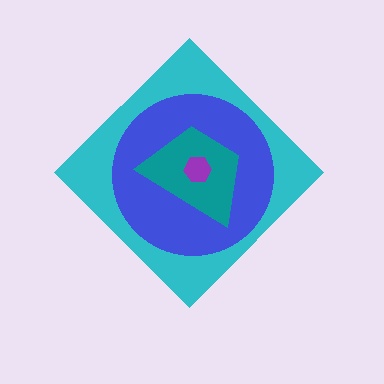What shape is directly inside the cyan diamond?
The blue circle.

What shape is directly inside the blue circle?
The teal trapezoid.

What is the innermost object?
The purple hexagon.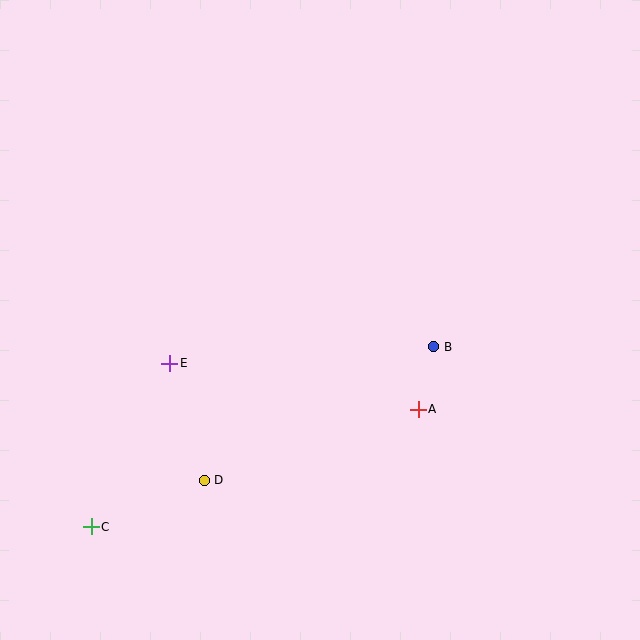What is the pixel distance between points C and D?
The distance between C and D is 122 pixels.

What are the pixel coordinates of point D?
Point D is at (204, 480).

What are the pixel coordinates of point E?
Point E is at (170, 363).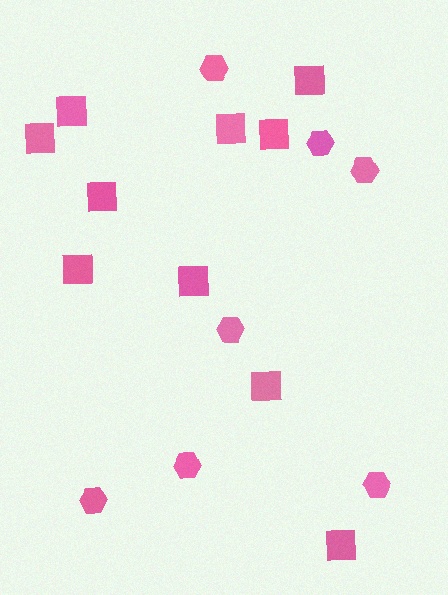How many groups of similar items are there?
There are 2 groups: one group of hexagons (7) and one group of squares (10).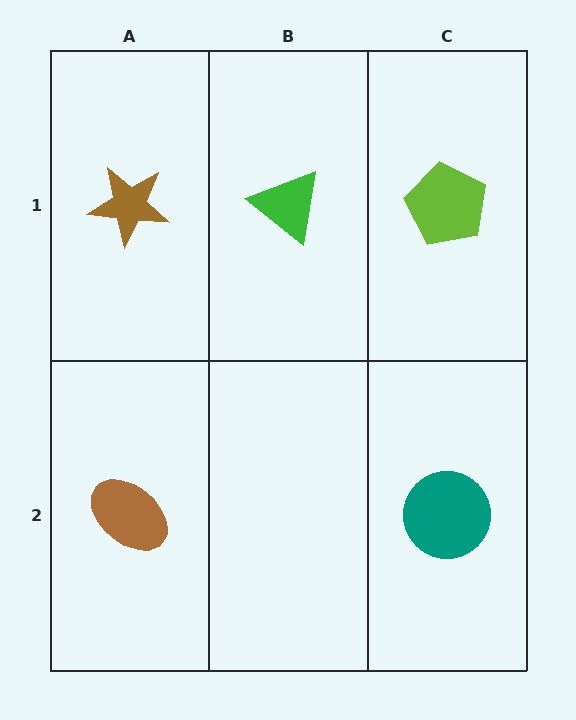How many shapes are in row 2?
2 shapes.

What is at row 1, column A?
A brown star.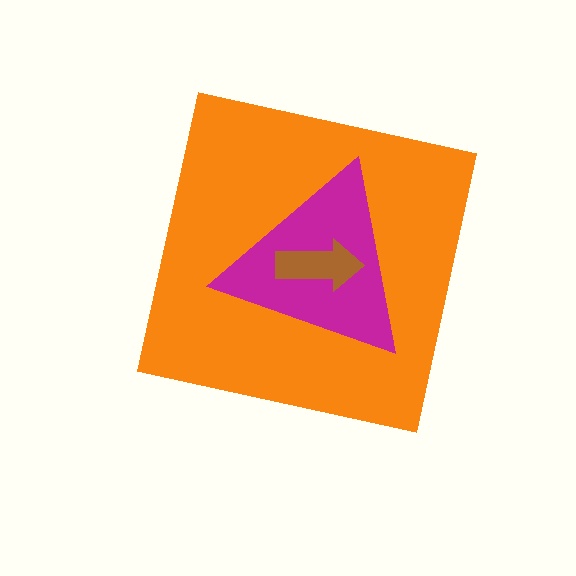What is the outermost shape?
The orange square.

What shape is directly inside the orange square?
The magenta triangle.